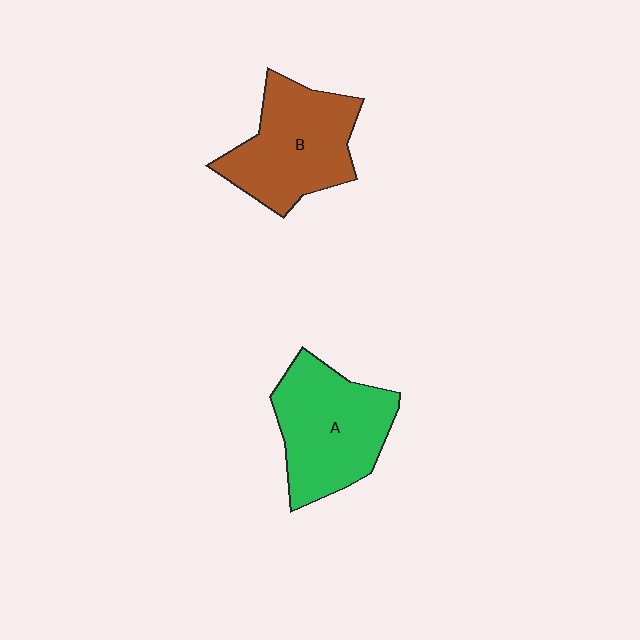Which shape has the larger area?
Shape A (green).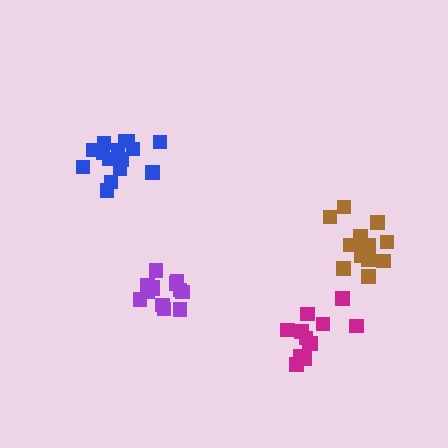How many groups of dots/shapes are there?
There are 4 groups.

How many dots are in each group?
Group 1: 13 dots, Group 2: 12 dots, Group 3: 13 dots, Group 4: 15 dots (53 total).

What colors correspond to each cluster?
The clusters are colored: purple, magenta, brown, blue.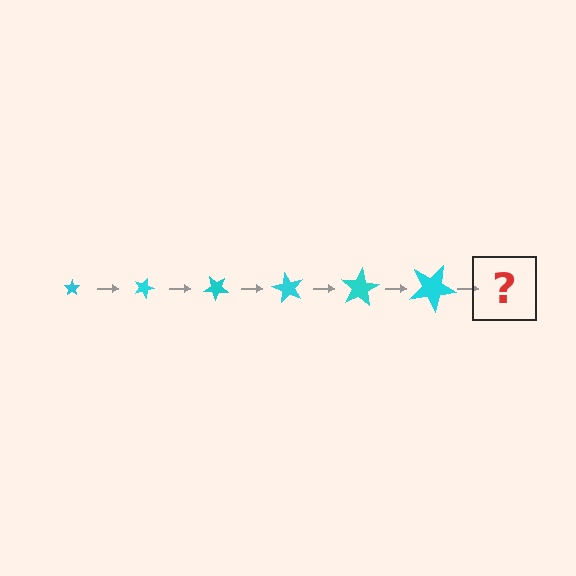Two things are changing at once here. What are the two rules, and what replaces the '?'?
The two rules are that the star grows larger each step and it rotates 20 degrees each step. The '?' should be a star, larger than the previous one and rotated 120 degrees from the start.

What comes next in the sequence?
The next element should be a star, larger than the previous one and rotated 120 degrees from the start.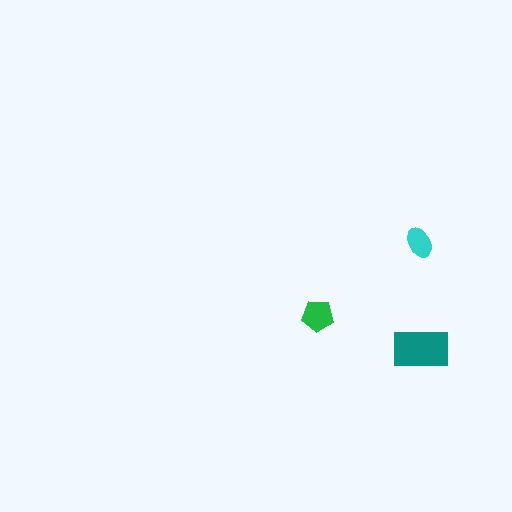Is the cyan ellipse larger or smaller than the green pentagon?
Smaller.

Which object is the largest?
The teal rectangle.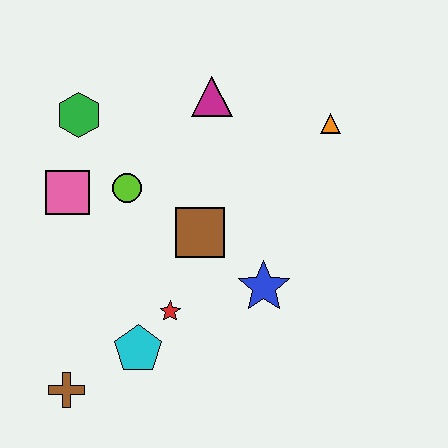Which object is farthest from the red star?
The orange triangle is farthest from the red star.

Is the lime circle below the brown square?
No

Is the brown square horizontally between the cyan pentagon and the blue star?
Yes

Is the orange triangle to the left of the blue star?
No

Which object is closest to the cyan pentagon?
The red star is closest to the cyan pentagon.